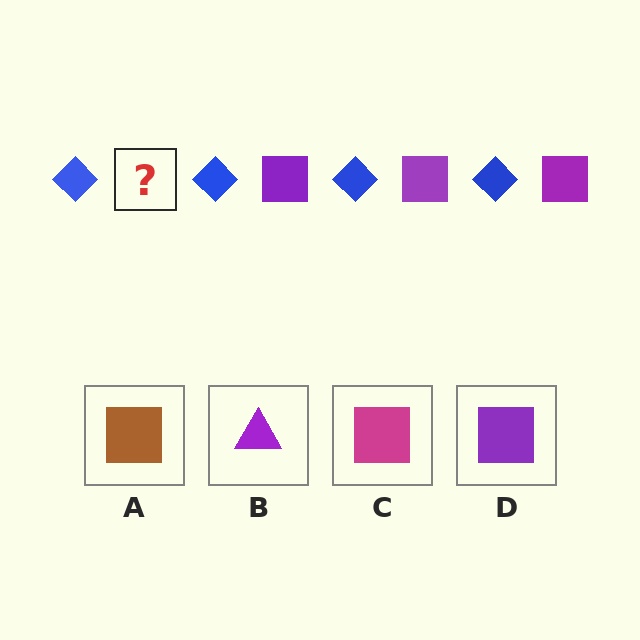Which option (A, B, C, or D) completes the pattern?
D.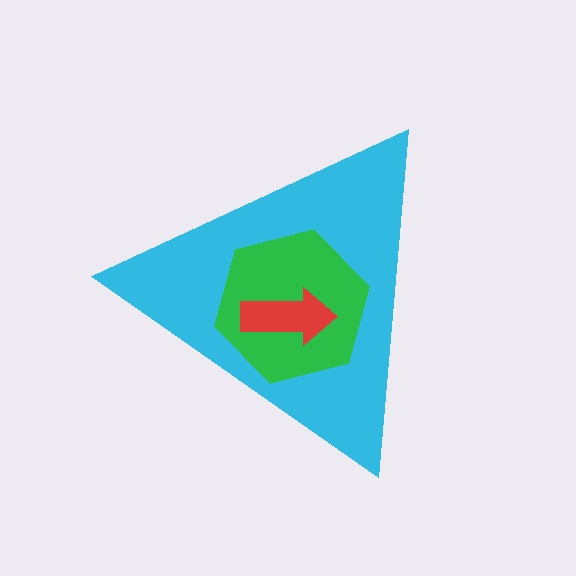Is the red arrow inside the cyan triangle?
Yes.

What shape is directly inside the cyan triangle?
The green hexagon.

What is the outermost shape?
The cyan triangle.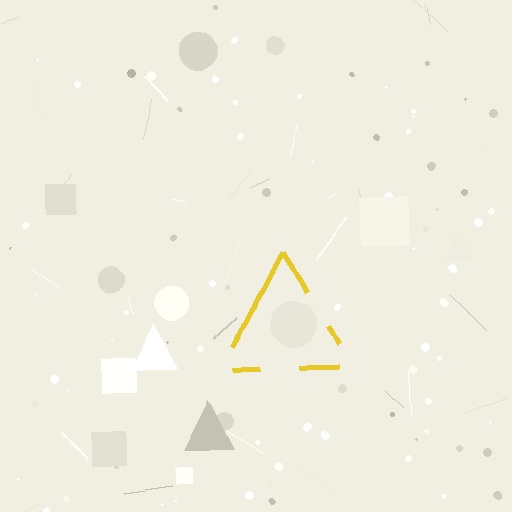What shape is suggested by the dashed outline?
The dashed outline suggests a triangle.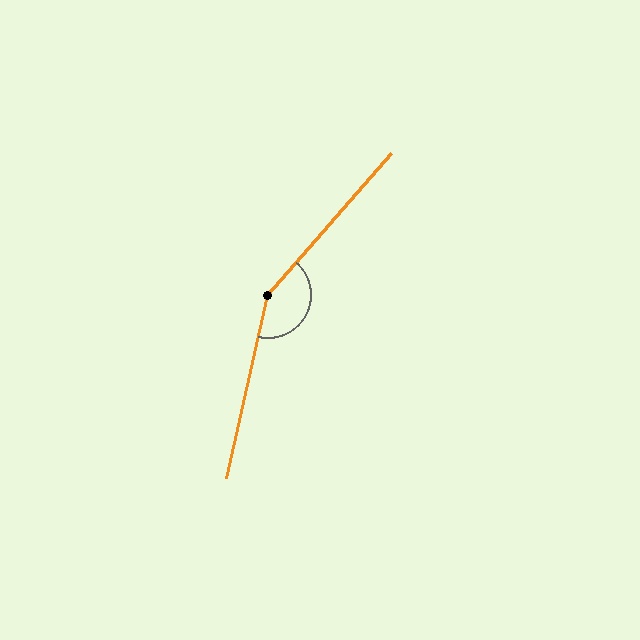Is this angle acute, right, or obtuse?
It is obtuse.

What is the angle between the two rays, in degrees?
Approximately 151 degrees.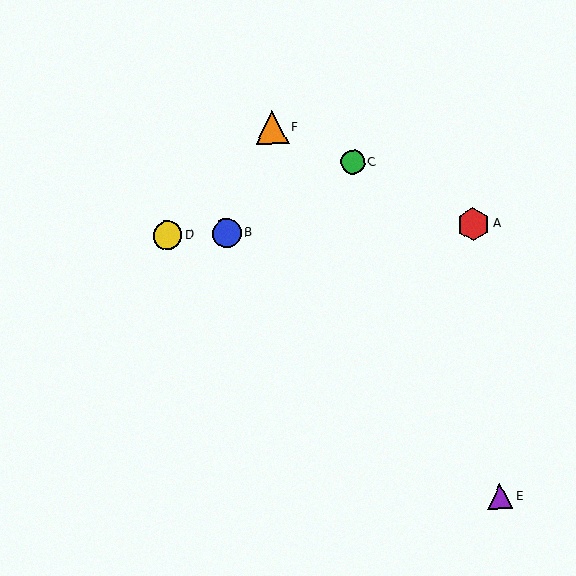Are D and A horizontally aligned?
Yes, both are at y≈235.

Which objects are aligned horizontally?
Objects A, B, D are aligned horizontally.